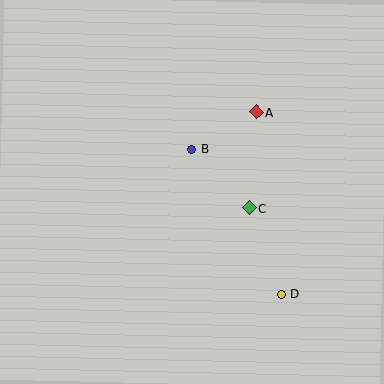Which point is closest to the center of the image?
Point B at (192, 149) is closest to the center.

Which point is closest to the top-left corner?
Point B is closest to the top-left corner.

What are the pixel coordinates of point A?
Point A is at (256, 112).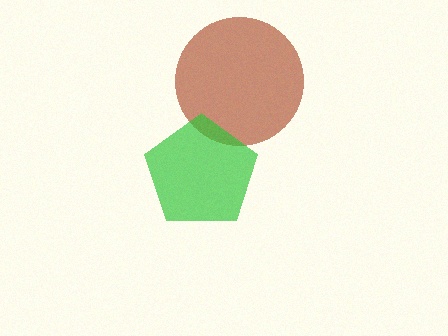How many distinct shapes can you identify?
There are 2 distinct shapes: a brown circle, a green pentagon.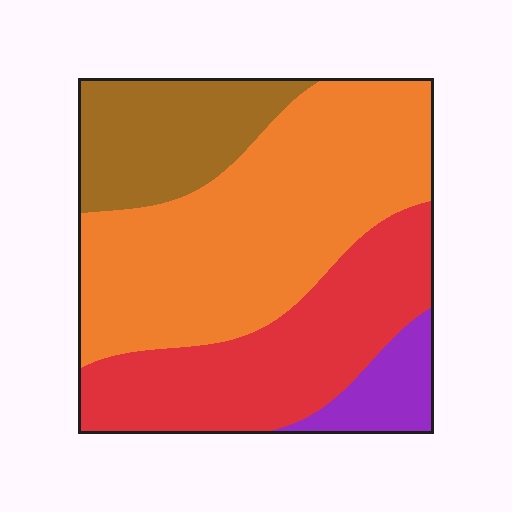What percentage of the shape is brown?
Brown takes up about one sixth (1/6) of the shape.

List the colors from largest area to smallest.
From largest to smallest: orange, red, brown, purple.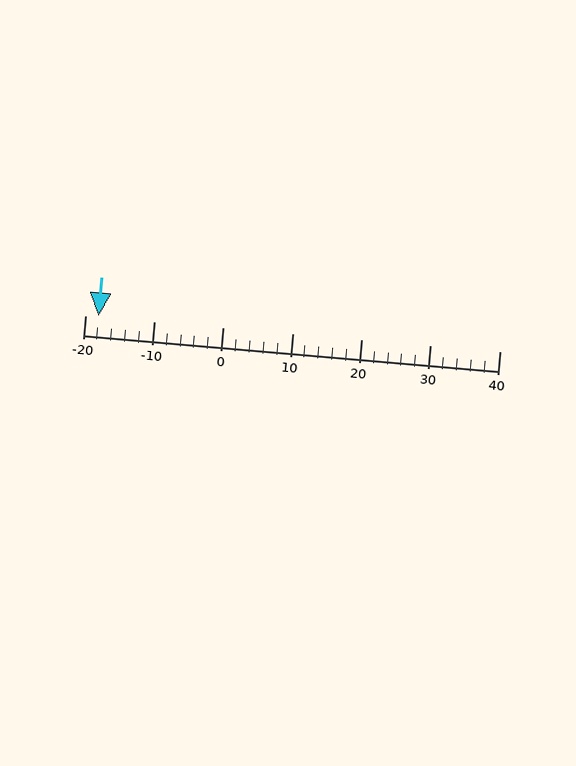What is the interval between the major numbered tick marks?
The major tick marks are spaced 10 units apart.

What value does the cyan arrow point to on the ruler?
The cyan arrow points to approximately -18.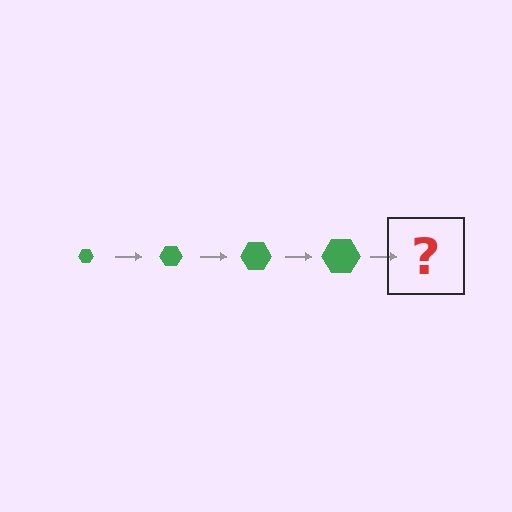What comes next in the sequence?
The next element should be a green hexagon, larger than the previous one.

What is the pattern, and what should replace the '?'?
The pattern is that the hexagon gets progressively larger each step. The '?' should be a green hexagon, larger than the previous one.